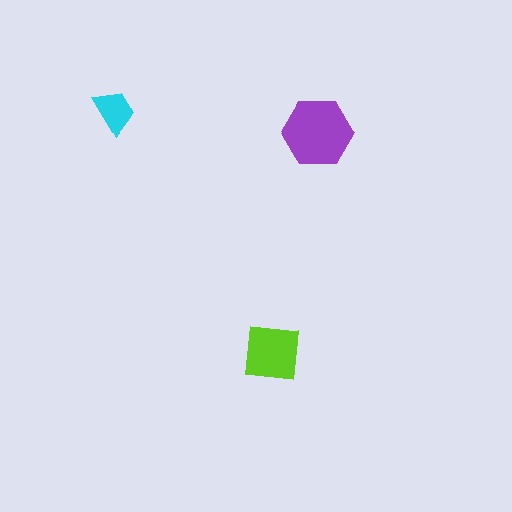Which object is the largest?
The purple hexagon.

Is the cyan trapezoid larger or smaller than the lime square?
Smaller.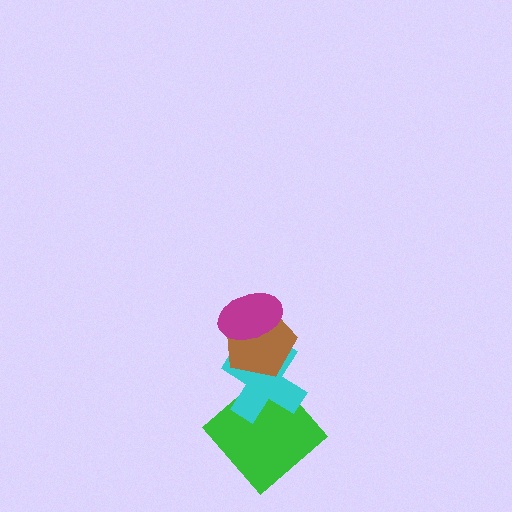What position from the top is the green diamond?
The green diamond is 4th from the top.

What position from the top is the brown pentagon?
The brown pentagon is 2nd from the top.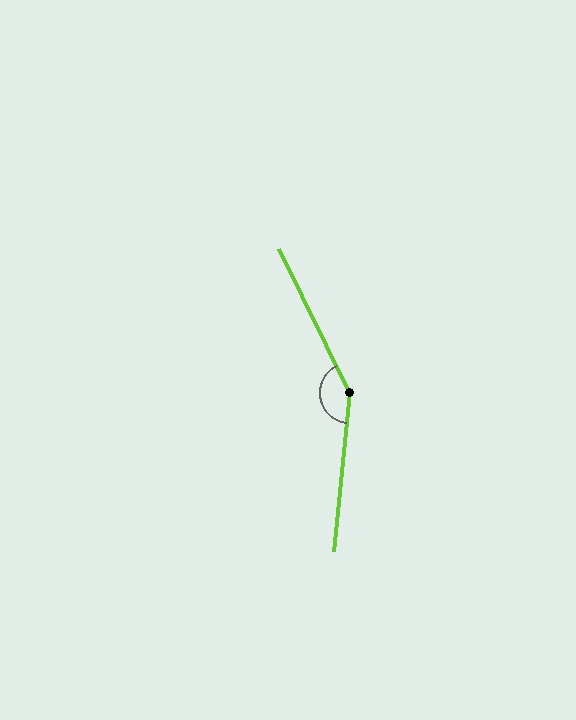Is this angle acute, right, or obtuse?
It is obtuse.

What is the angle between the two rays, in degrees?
Approximately 149 degrees.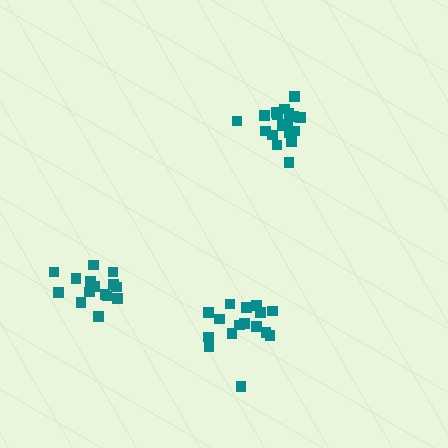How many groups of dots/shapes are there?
There are 3 groups.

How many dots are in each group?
Group 1: 16 dots, Group 2: 15 dots, Group 3: 19 dots (50 total).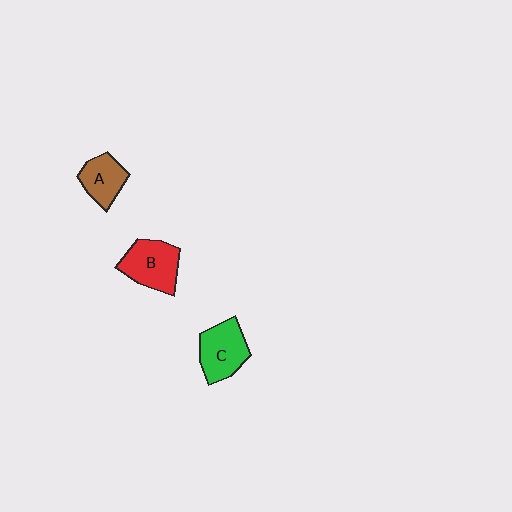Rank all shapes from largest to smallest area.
From largest to smallest: B (red), C (green), A (brown).